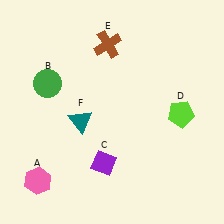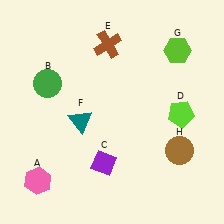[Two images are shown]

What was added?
A lime hexagon (G), a brown circle (H) were added in Image 2.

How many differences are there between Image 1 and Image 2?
There are 2 differences between the two images.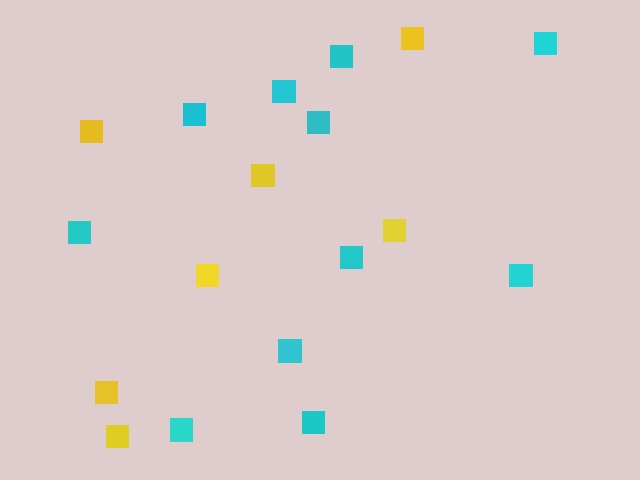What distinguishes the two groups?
There are 2 groups: one group of cyan squares (11) and one group of yellow squares (7).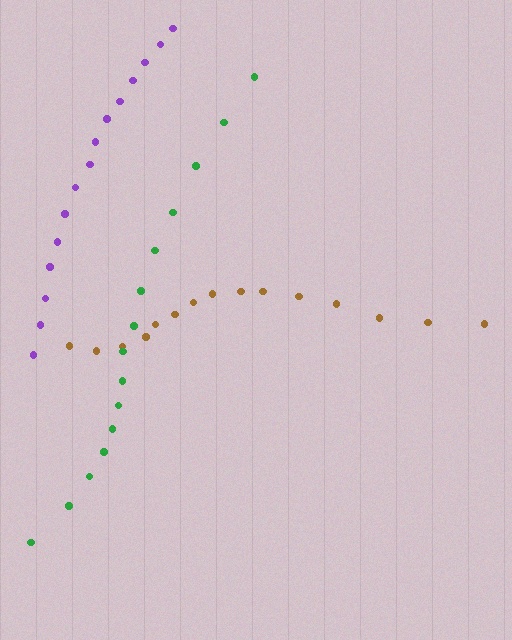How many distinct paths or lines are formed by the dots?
There are 3 distinct paths.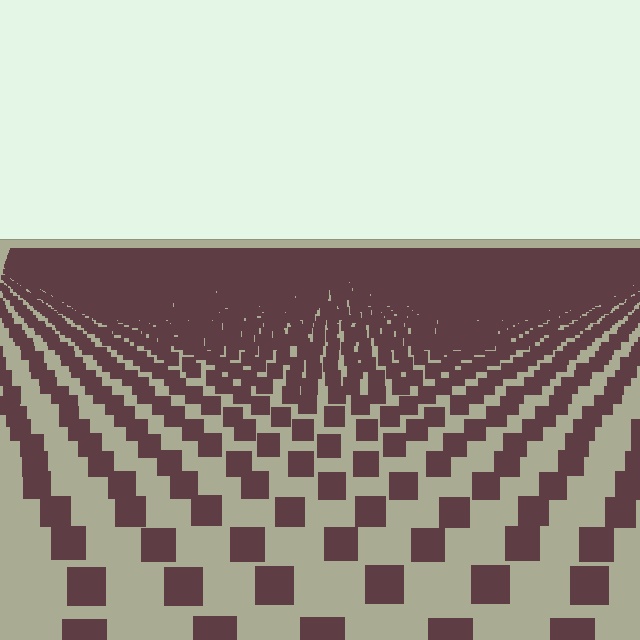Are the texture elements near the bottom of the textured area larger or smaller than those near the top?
Larger. Near the bottom, elements are closer to the viewer and appear at a bigger on-screen size.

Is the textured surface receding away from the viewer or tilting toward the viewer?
The surface is receding away from the viewer. Texture elements get smaller and denser toward the top.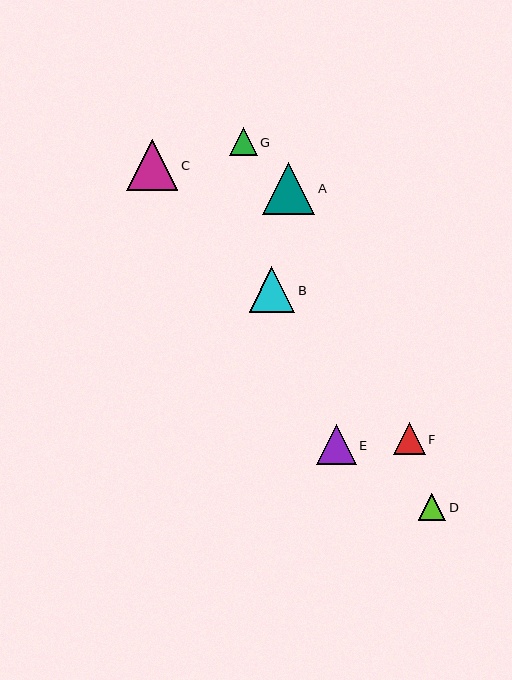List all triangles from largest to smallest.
From largest to smallest: A, C, B, E, F, G, D.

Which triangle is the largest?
Triangle A is the largest with a size of approximately 52 pixels.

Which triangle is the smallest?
Triangle D is the smallest with a size of approximately 27 pixels.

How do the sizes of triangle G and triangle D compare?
Triangle G and triangle D are approximately the same size.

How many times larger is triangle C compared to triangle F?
Triangle C is approximately 1.6 times the size of triangle F.